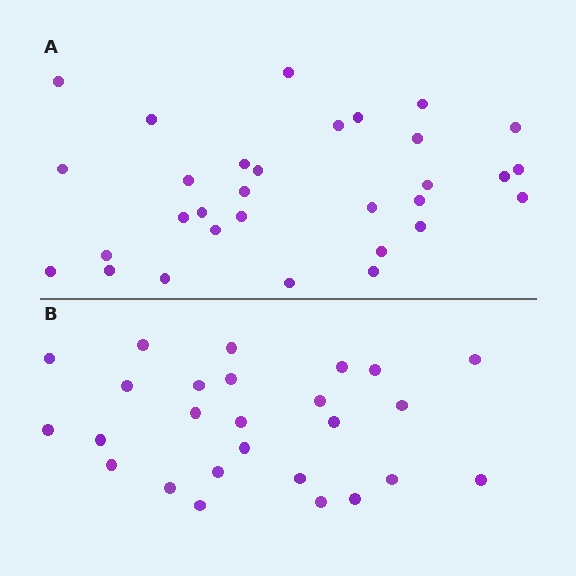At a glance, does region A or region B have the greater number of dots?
Region A (the top region) has more dots.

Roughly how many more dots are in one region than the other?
Region A has about 5 more dots than region B.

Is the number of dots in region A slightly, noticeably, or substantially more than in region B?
Region A has only slightly more — the two regions are fairly close. The ratio is roughly 1.2 to 1.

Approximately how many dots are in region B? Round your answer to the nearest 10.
About 30 dots. (The exact count is 26, which rounds to 30.)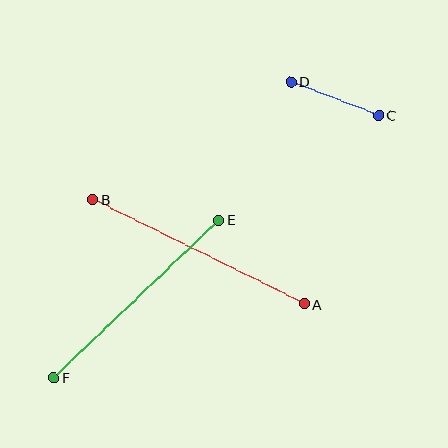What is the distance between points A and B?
The distance is approximately 236 pixels.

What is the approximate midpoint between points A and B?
The midpoint is at approximately (198, 252) pixels.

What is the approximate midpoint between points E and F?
The midpoint is at approximately (136, 299) pixels.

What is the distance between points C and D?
The distance is approximately 94 pixels.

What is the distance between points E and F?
The distance is approximately 229 pixels.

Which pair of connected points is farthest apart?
Points A and B are farthest apart.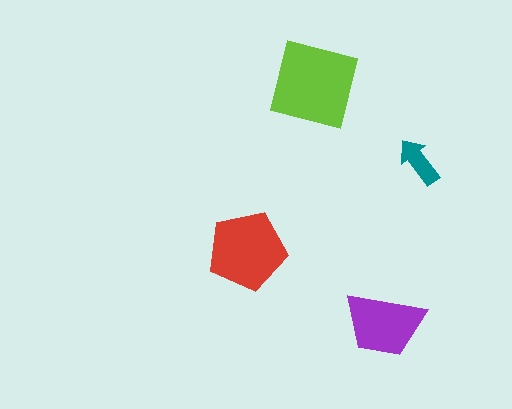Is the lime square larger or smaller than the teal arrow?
Larger.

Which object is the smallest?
The teal arrow.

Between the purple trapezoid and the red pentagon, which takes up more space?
The red pentagon.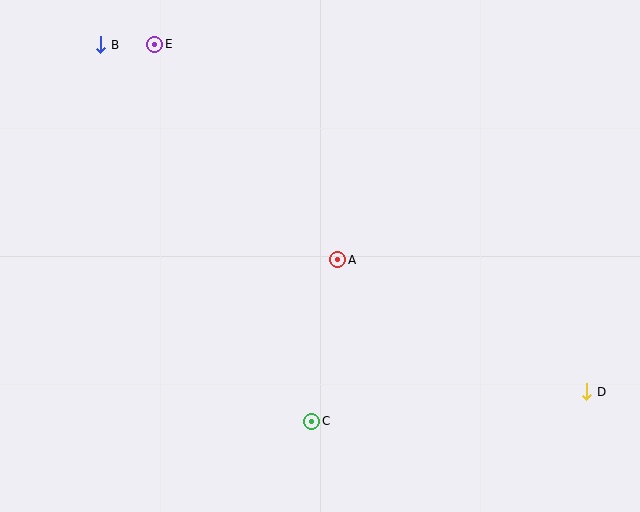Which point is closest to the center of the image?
Point A at (338, 260) is closest to the center.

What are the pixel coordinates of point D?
Point D is at (587, 392).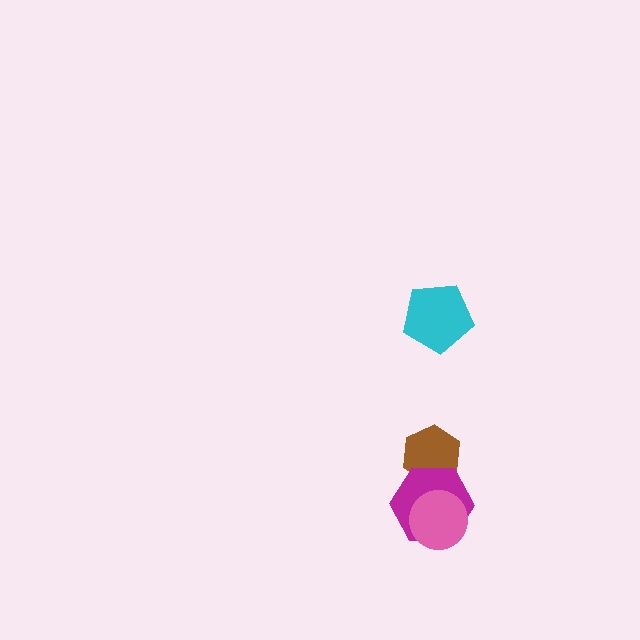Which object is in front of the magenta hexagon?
The pink circle is in front of the magenta hexagon.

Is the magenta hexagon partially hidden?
Yes, it is partially covered by another shape.